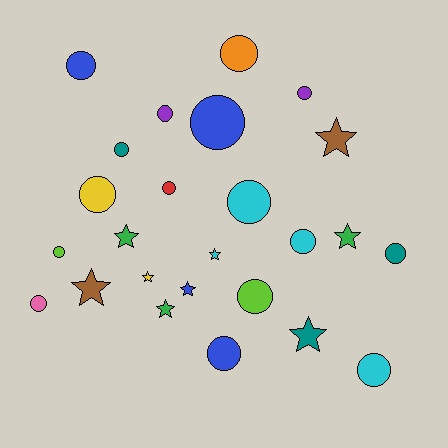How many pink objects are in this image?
There is 1 pink object.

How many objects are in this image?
There are 25 objects.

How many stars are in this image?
There are 9 stars.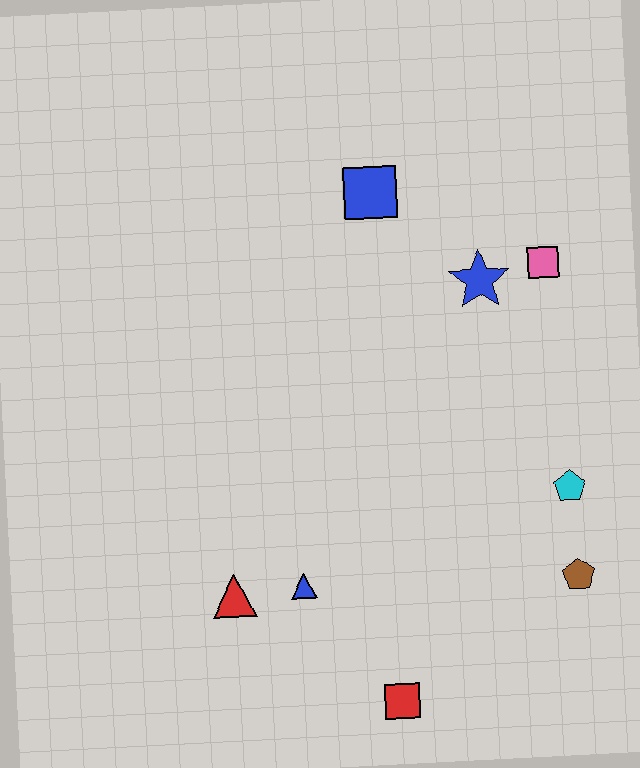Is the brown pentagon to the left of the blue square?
No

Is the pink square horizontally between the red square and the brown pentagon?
Yes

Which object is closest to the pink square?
The blue star is closest to the pink square.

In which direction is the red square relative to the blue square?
The red square is below the blue square.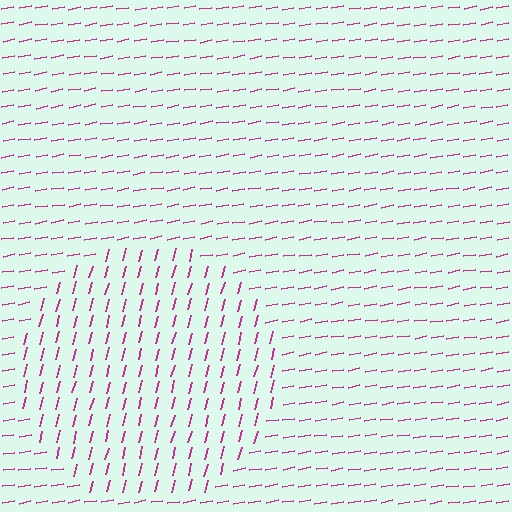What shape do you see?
I see a circle.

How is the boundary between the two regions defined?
The boundary is defined purely by a change in line orientation (approximately 65 degrees difference). All lines are the same color and thickness.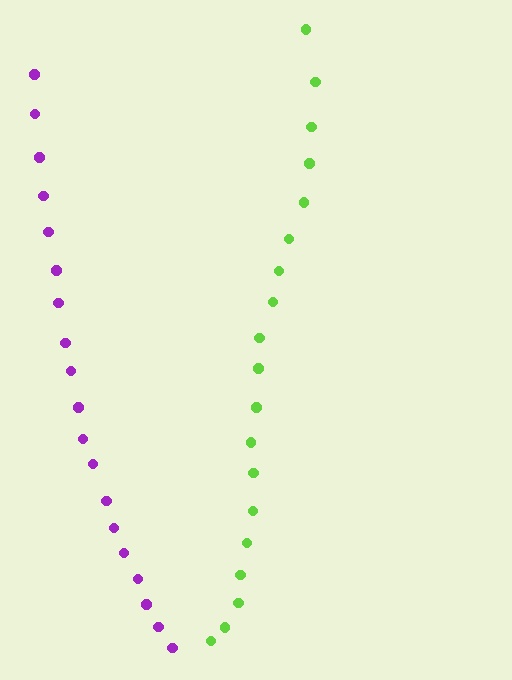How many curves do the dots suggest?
There are 2 distinct paths.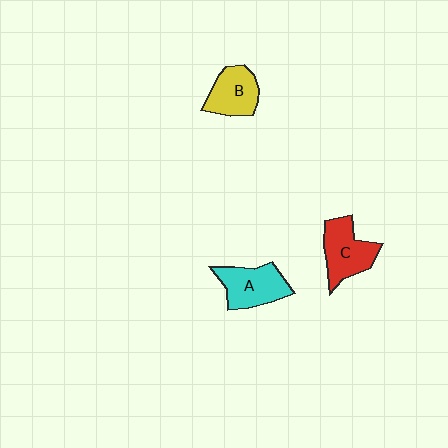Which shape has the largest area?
Shape C (red).